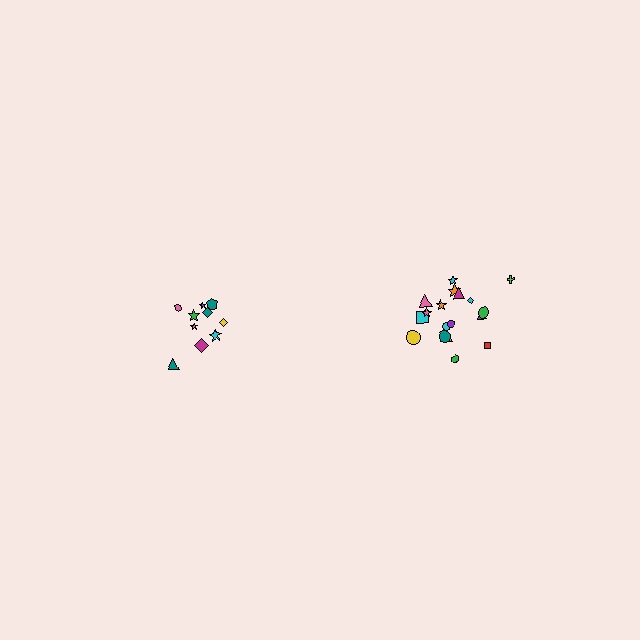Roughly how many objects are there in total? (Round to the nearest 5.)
Roughly 30 objects in total.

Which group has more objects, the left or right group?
The right group.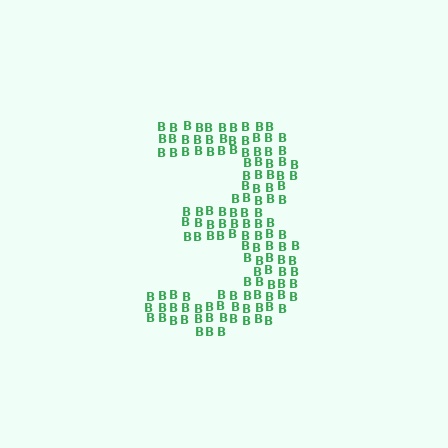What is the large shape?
The large shape is the digit 3.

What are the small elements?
The small elements are letter B's.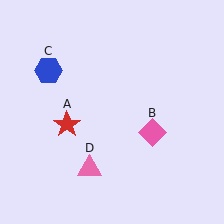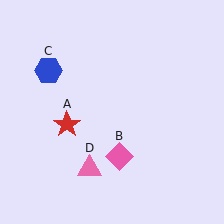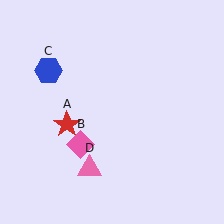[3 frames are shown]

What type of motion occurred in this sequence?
The pink diamond (object B) rotated clockwise around the center of the scene.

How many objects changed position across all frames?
1 object changed position: pink diamond (object B).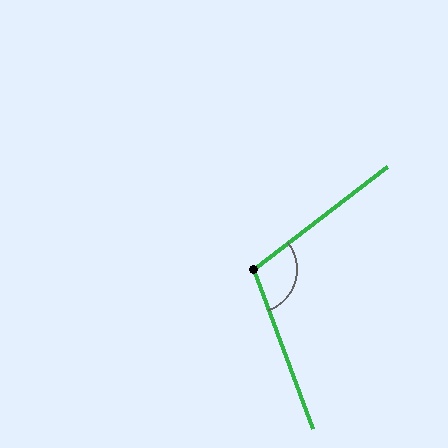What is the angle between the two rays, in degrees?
Approximately 107 degrees.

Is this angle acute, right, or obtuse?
It is obtuse.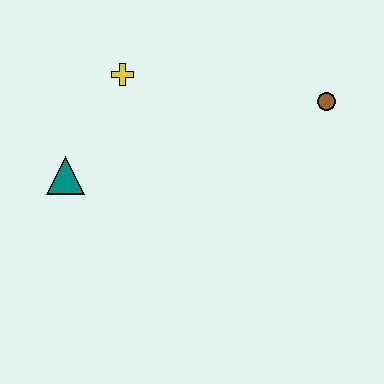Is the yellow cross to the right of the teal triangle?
Yes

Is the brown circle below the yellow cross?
Yes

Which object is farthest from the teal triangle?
The brown circle is farthest from the teal triangle.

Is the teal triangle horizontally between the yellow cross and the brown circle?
No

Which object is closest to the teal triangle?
The yellow cross is closest to the teal triangle.